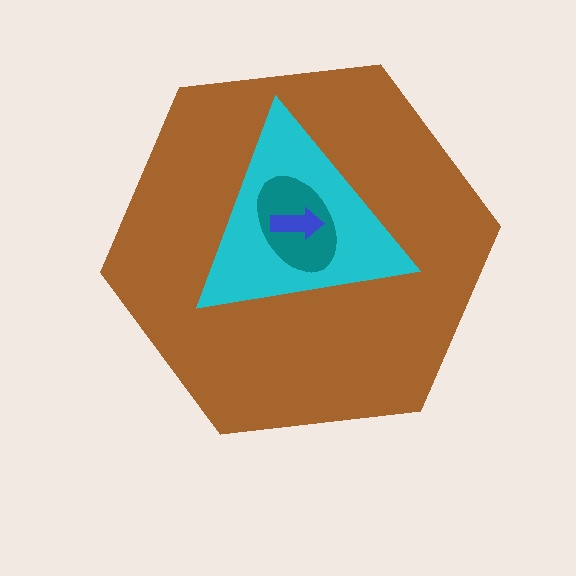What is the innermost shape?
The blue arrow.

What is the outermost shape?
The brown hexagon.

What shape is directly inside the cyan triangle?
The teal ellipse.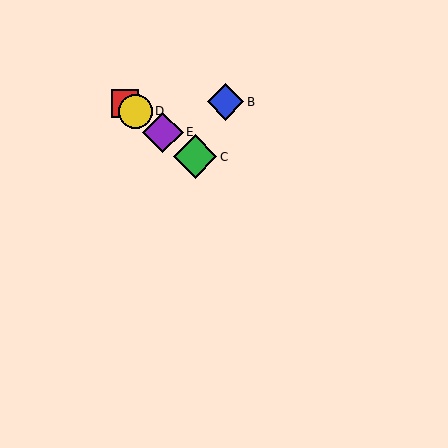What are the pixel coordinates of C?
Object C is at (195, 157).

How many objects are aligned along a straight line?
4 objects (A, C, D, E) are aligned along a straight line.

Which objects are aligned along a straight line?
Objects A, C, D, E are aligned along a straight line.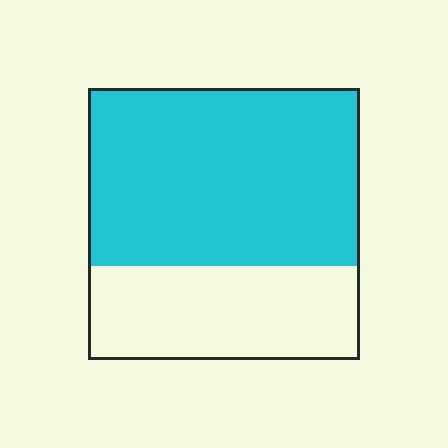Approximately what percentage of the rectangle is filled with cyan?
Approximately 65%.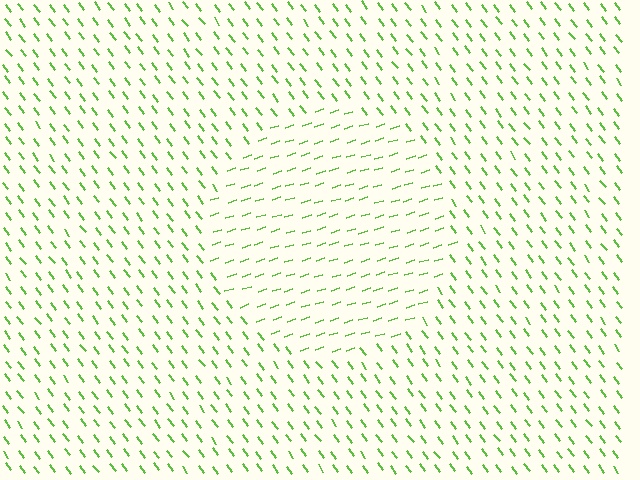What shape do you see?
I see a circle.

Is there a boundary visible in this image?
Yes, there is a texture boundary formed by a change in line orientation.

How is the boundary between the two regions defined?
The boundary is defined purely by a change in line orientation (approximately 72 degrees difference). All lines are the same color and thickness.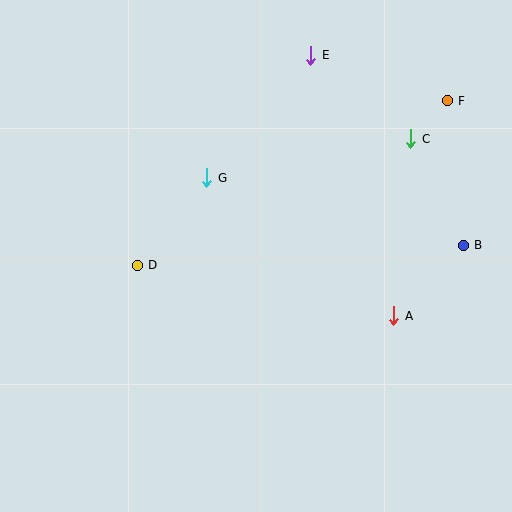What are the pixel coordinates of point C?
Point C is at (411, 139).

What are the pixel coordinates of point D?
Point D is at (137, 265).